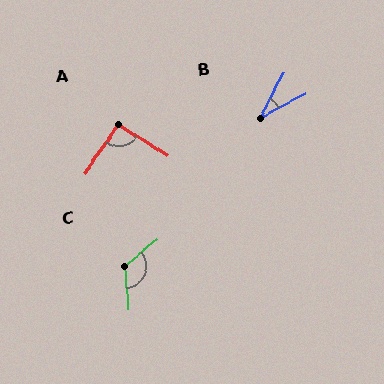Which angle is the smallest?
B, at approximately 34 degrees.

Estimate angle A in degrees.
Approximately 92 degrees.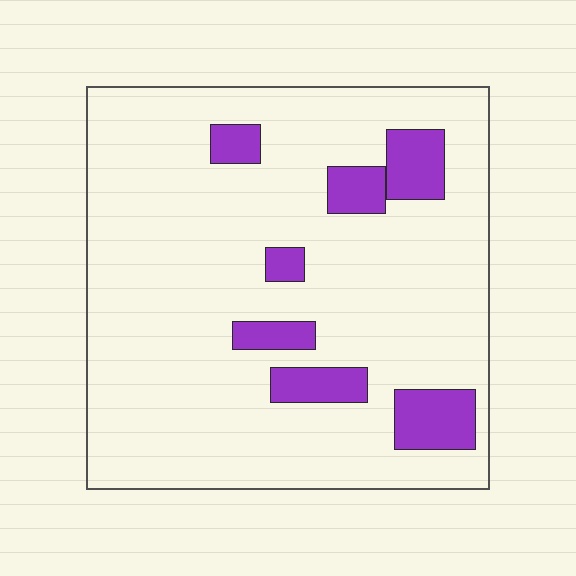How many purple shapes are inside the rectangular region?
7.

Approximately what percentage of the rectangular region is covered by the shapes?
Approximately 15%.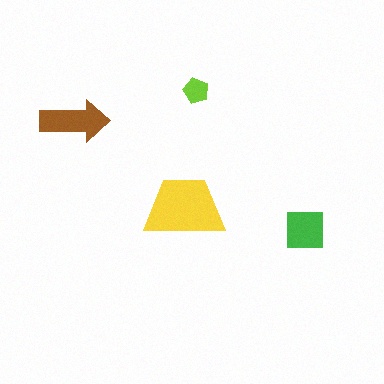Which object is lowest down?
The green square is bottommost.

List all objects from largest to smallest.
The yellow trapezoid, the brown arrow, the green square, the lime pentagon.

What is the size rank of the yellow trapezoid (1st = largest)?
1st.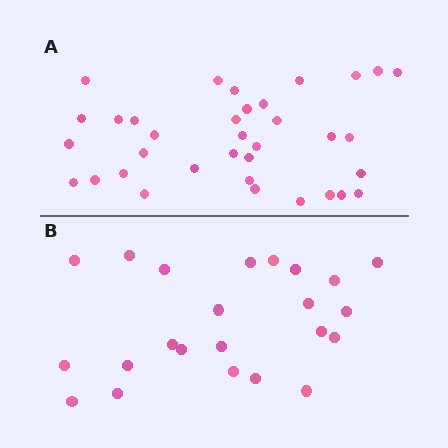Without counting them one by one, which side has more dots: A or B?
Region A (the top region) has more dots.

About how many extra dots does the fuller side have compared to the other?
Region A has roughly 12 or so more dots than region B.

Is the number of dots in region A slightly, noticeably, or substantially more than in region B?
Region A has substantially more. The ratio is roughly 1.5 to 1.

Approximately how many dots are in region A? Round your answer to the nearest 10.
About 40 dots. (The exact count is 35, which rounds to 40.)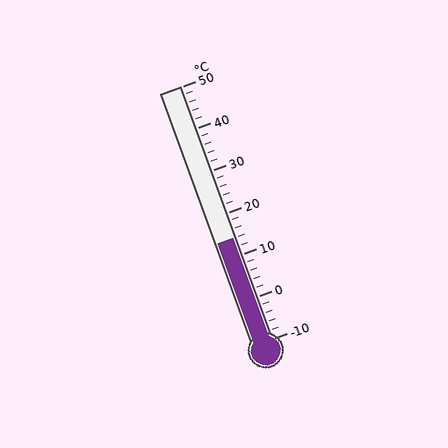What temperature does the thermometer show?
The thermometer shows approximately 14°C.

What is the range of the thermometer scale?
The thermometer scale ranges from -10°C to 50°C.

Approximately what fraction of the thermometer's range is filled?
The thermometer is filled to approximately 40% of its range.